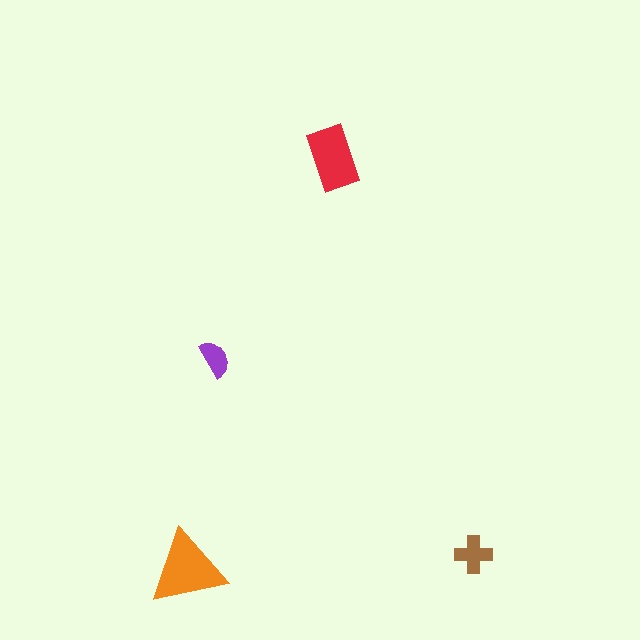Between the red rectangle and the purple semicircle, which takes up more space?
The red rectangle.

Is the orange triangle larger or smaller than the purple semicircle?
Larger.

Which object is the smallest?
The purple semicircle.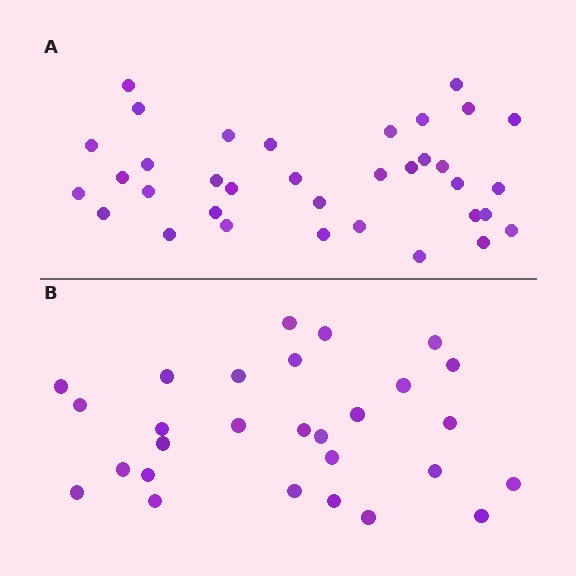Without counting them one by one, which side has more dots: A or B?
Region A (the top region) has more dots.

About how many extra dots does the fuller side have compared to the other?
Region A has roughly 8 or so more dots than region B.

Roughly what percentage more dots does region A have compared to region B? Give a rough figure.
About 25% more.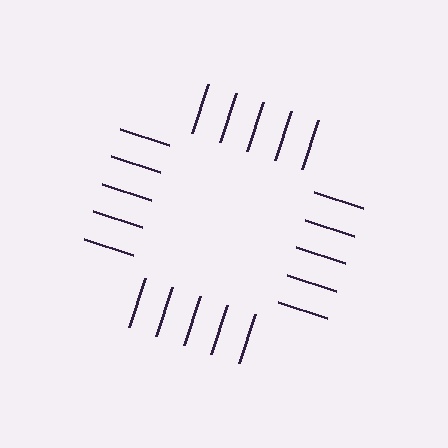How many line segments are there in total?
20 — 5 along each of the 4 edges.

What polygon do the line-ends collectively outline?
An illusory square — the line segments terminate on its edges but no continuous stroke is drawn.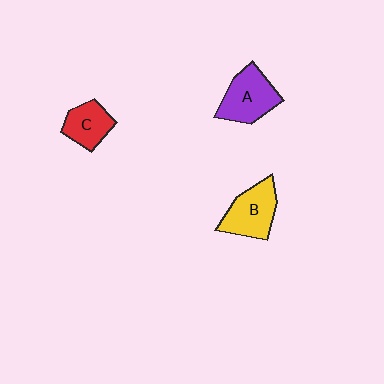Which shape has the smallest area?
Shape C (red).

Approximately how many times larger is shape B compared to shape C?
Approximately 1.4 times.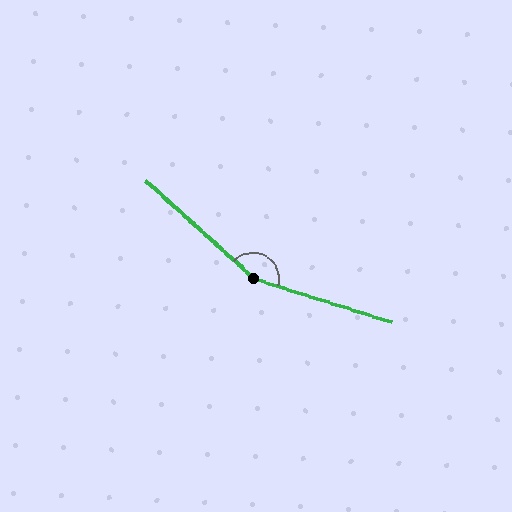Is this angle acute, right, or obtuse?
It is obtuse.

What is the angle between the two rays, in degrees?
Approximately 155 degrees.